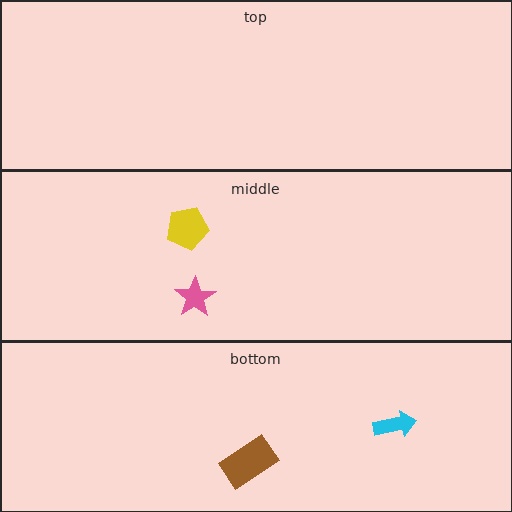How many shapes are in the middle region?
2.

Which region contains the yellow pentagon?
The middle region.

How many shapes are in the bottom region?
2.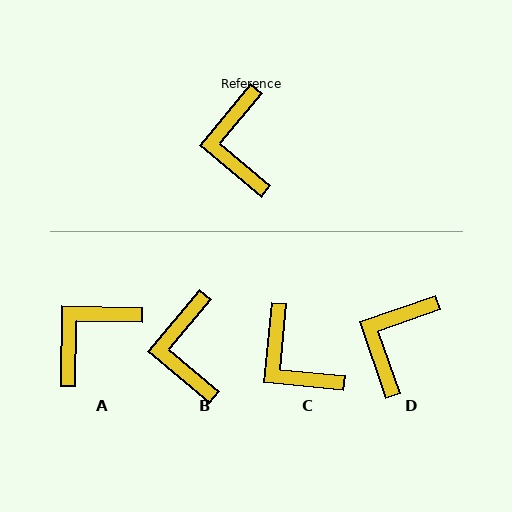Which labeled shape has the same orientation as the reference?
B.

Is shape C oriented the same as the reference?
No, it is off by about 34 degrees.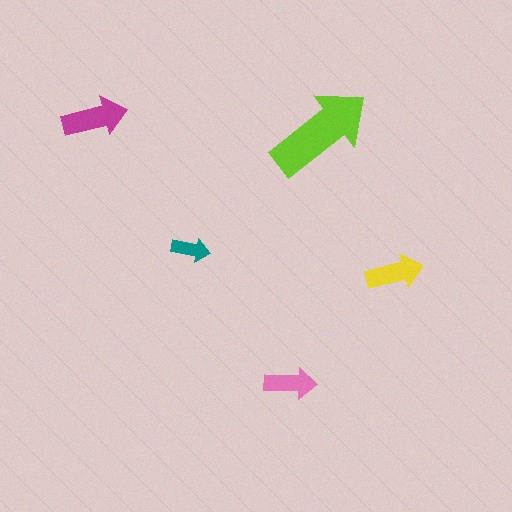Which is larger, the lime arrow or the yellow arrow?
The lime one.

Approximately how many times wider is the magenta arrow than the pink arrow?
About 1.5 times wider.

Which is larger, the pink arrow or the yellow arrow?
The yellow one.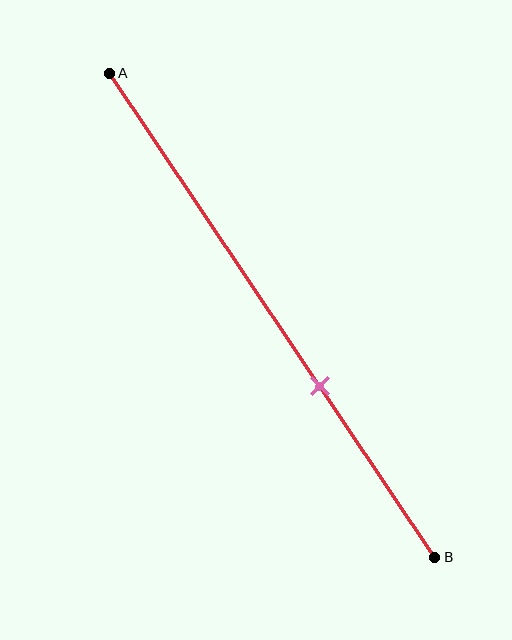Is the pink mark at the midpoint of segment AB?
No, the mark is at about 65% from A, not at the 50% midpoint.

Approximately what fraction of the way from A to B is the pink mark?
The pink mark is approximately 65% of the way from A to B.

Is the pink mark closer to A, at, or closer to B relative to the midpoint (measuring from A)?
The pink mark is closer to point B than the midpoint of segment AB.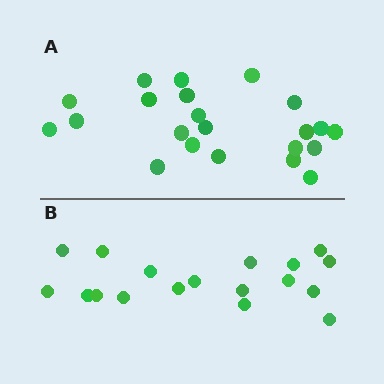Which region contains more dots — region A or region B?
Region A (the top region) has more dots.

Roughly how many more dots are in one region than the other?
Region A has about 4 more dots than region B.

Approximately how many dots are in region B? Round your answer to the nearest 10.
About 20 dots. (The exact count is 18, which rounds to 20.)